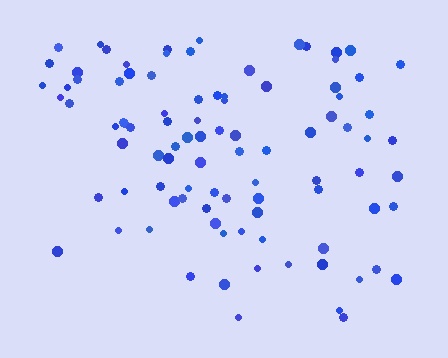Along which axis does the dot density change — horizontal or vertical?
Vertical.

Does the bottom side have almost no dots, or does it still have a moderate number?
Still a moderate number, just noticeably fewer than the top.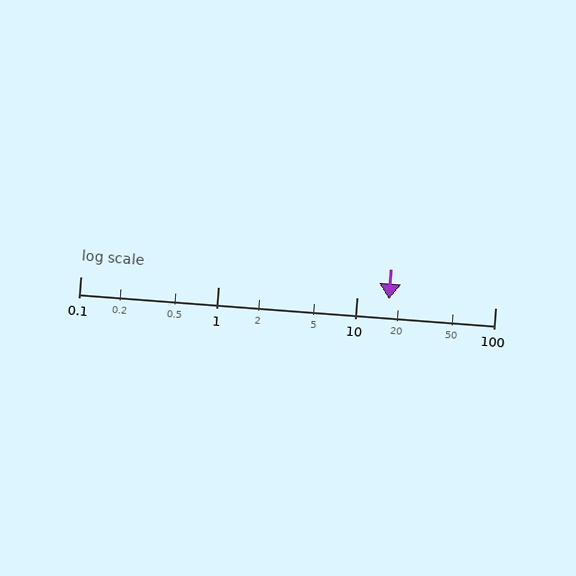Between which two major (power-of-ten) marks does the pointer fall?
The pointer is between 10 and 100.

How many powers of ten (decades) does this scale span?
The scale spans 3 decades, from 0.1 to 100.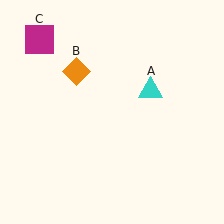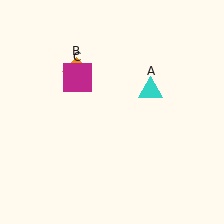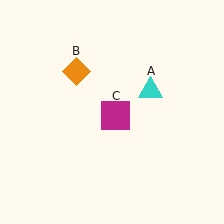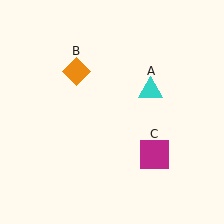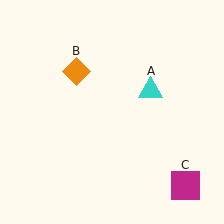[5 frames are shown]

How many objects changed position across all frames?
1 object changed position: magenta square (object C).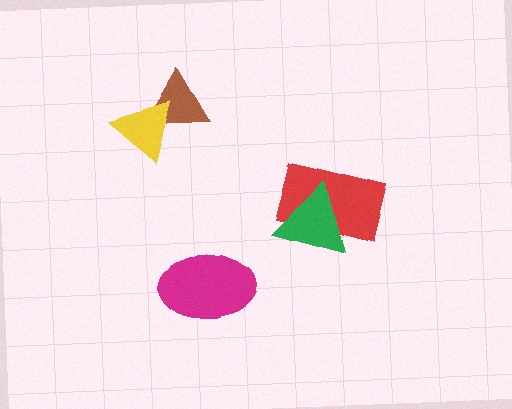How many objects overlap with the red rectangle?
1 object overlaps with the red rectangle.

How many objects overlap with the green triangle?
1 object overlaps with the green triangle.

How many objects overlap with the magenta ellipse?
0 objects overlap with the magenta ellipse.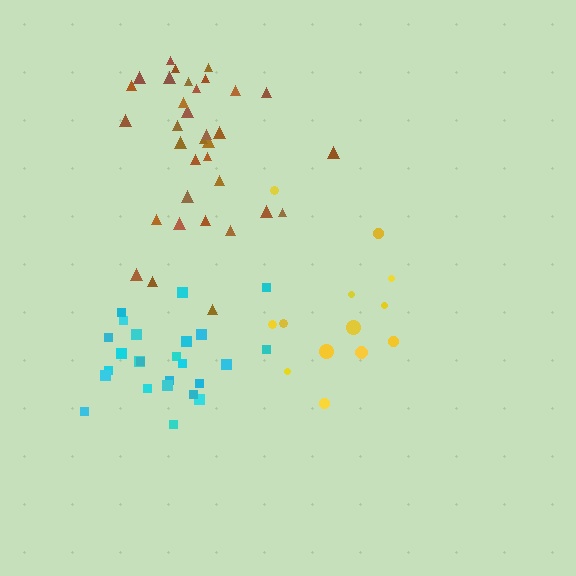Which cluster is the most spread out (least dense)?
Yellow.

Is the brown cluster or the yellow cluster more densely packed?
Brown.